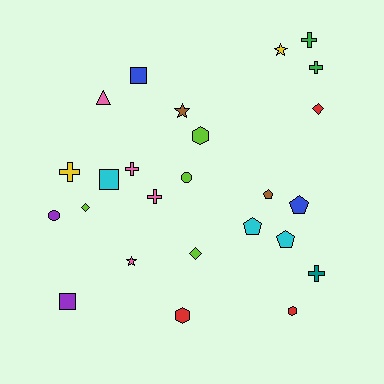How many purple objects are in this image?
There are 2 purple objects.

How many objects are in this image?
There are 25 objects.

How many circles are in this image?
There are 2 circles.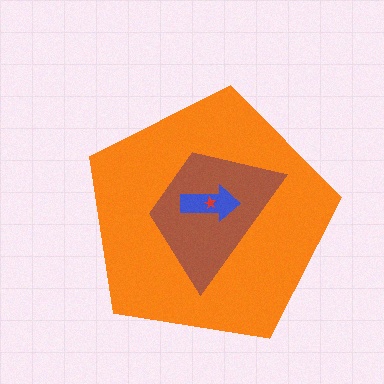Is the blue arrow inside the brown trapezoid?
Yes.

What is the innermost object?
The red star.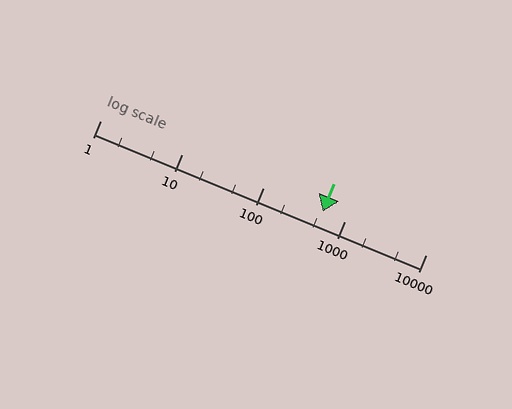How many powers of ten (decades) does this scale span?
The scale spans 4 decades, from 1 to 10000.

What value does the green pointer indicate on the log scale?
The pointer indicates approximately 540.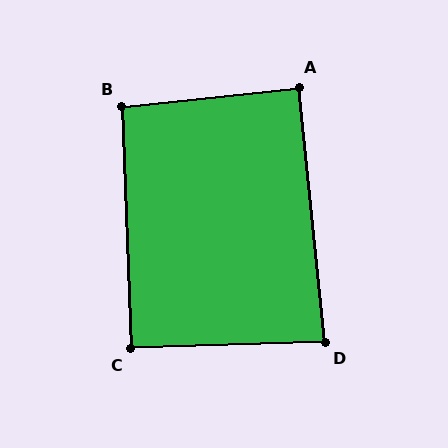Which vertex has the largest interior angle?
B, at approximately 94 degrees.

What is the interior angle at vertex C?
Approximately 90 degrees (approximately right).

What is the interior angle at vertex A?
Approximately 90 degrees (approximately right).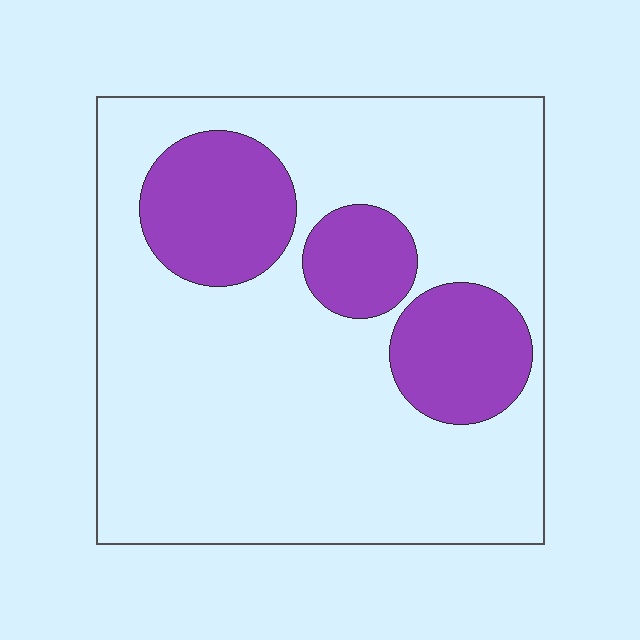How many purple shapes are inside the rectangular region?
3.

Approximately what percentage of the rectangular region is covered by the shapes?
Approximately 25%.